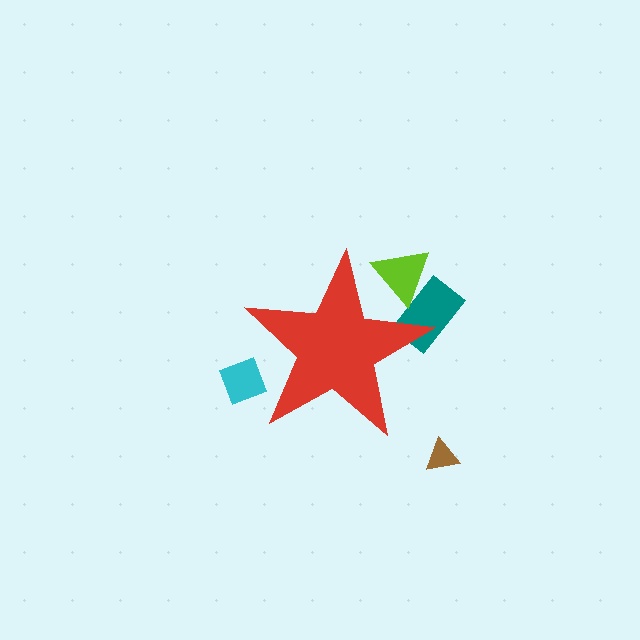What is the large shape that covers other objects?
A red star.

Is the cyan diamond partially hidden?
Yes, the cyan diamond is partially hidden behind the red star.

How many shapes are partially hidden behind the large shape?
3 shapes are partially hidden.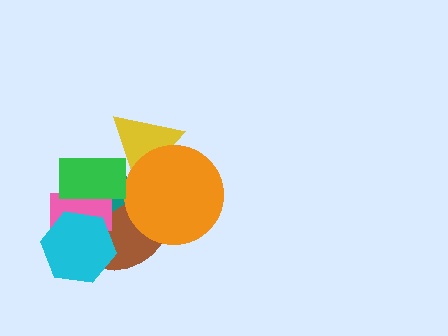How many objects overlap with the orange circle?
3 objects overlap with the orange circle.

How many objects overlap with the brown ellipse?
5 objects overlap with the brown ellipse.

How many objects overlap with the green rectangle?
4 objects overlap with the green rectangle.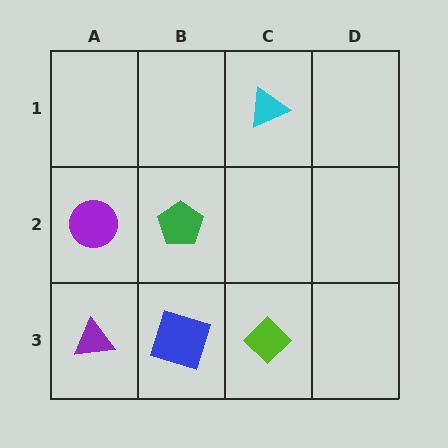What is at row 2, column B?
A green pentagon.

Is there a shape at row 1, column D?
No, that cell is empty.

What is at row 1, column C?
A cyan triangle.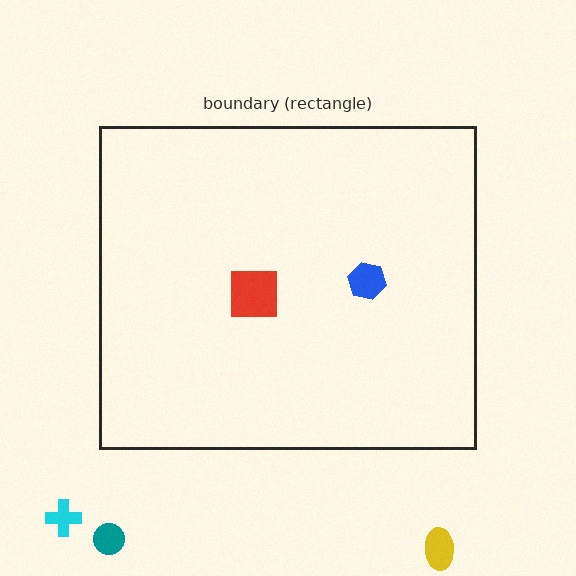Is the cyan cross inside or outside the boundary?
Outside.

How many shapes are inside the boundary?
2 inside, 3 outside.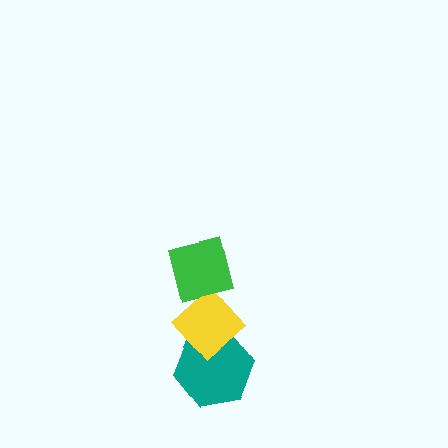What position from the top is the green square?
The green square is 1st from the top.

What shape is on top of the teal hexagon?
The yellow diamond is on top of the teal hexagon.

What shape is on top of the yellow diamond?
The green square is on top of the yellow diamond.